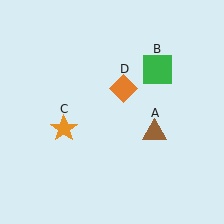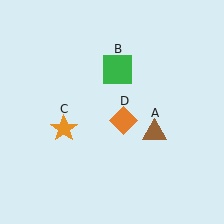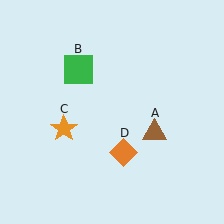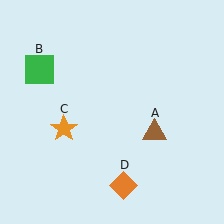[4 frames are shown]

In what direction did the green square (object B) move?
The green square (object B) moved left.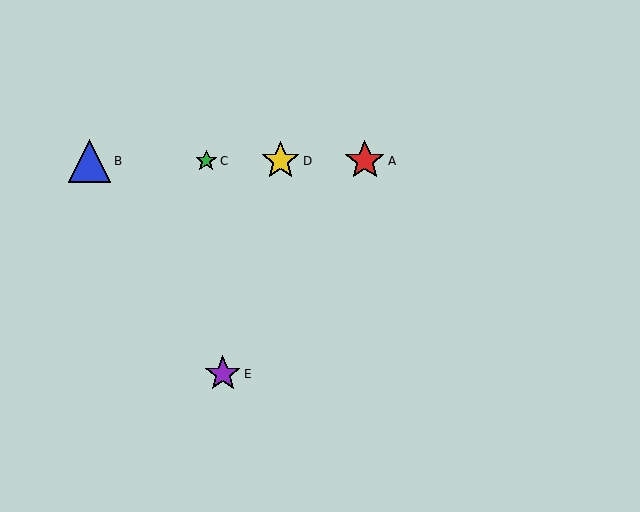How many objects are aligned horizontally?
4 objects (A, B, C, D) are aligned horizontally.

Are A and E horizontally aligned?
No, A is at y≈161 and E is at y≈374.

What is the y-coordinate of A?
Object A is at y≈161.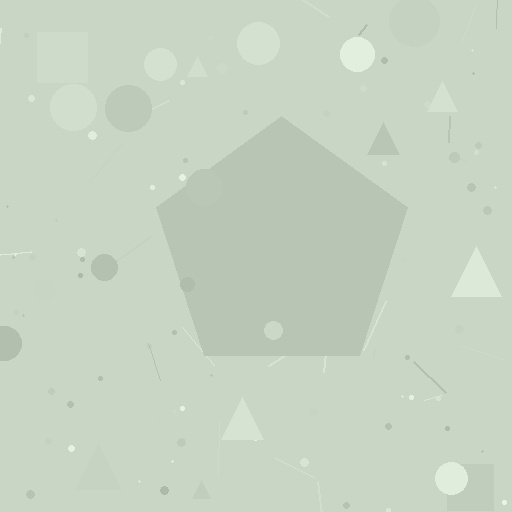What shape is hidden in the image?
A pentagon is hidden in the image.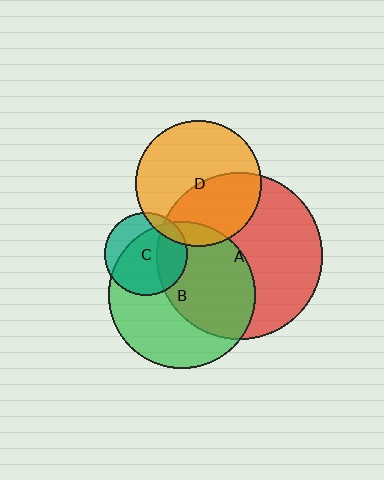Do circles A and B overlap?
Yes.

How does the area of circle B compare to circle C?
Approximately 3.1 times.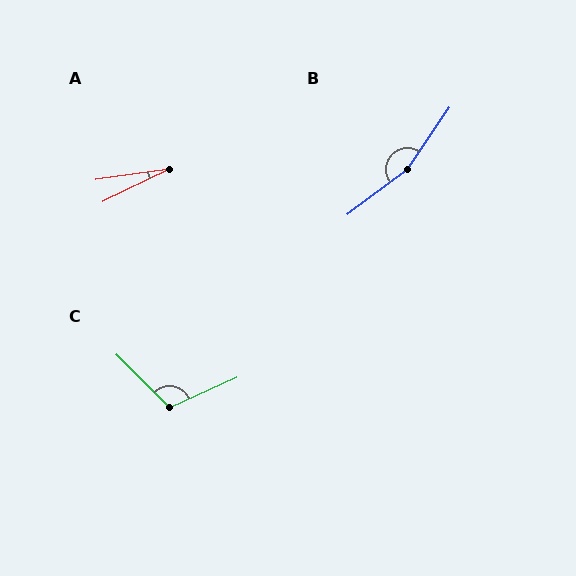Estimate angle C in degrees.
Approximately 110 degrees.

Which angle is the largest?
B, at approximately 161 degrees.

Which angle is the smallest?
A, at approximately 18 degrees.